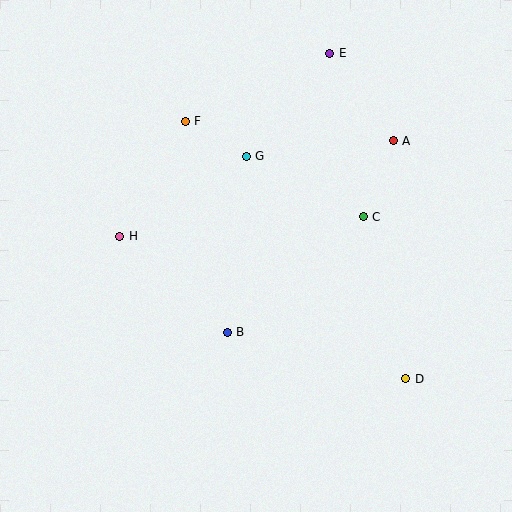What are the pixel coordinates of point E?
Point E is at (330, 54).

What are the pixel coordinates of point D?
Point D is at (406, 379).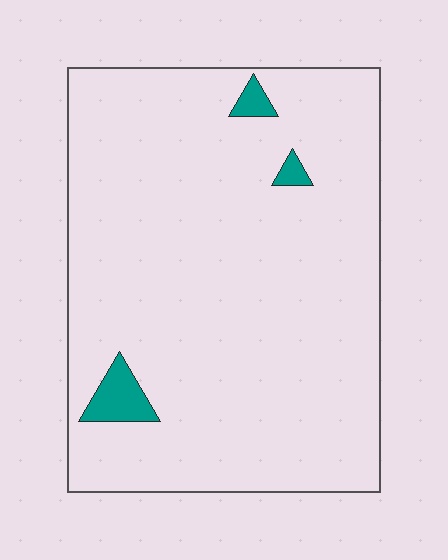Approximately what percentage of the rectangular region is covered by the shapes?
Approximately 5%.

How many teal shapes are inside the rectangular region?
3.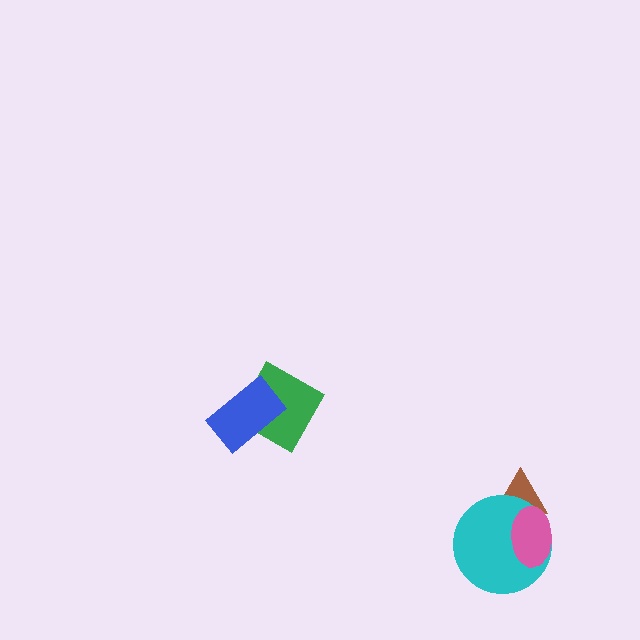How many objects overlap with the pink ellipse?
2 objects overlap with the pink ellipse.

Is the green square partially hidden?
Yes, it is partially covered by another shape.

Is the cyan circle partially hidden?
Yes, it is partially covered by another shape.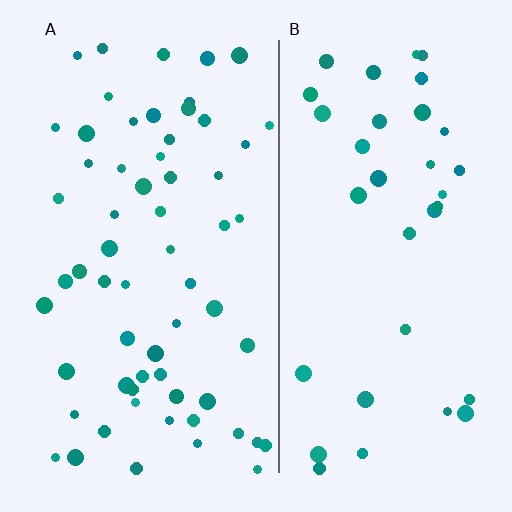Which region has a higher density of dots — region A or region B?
A (the left).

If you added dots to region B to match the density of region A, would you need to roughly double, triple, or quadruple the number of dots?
Approximately double.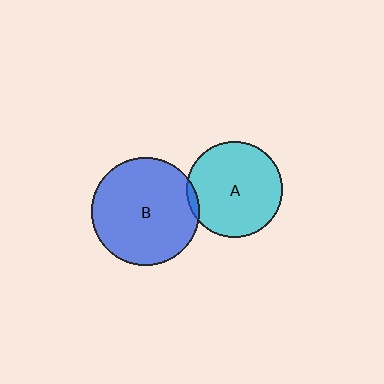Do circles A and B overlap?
Yes.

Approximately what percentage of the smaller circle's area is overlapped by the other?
Approximately 5%.